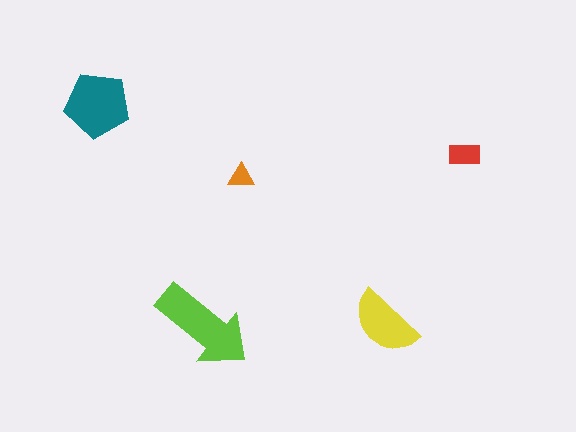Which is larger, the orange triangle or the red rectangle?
The red rectangle.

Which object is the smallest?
The orange triangle.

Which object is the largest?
The lime arrow.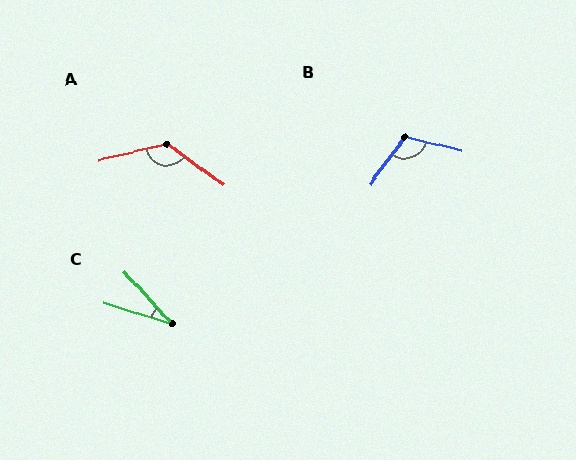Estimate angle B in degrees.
Approximately 112 degrees.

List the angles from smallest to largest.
C (30°), B (112°), A (130°).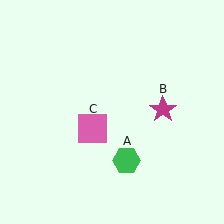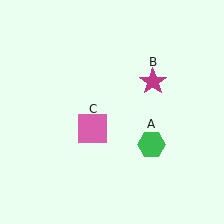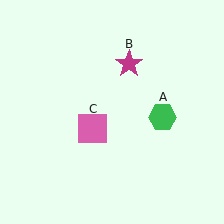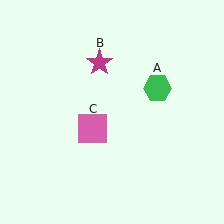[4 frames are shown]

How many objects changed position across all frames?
2 objects changed position: green hexagon (object A), magenta star (object B).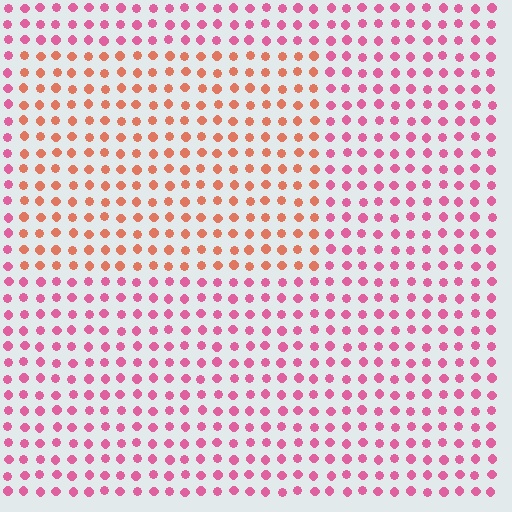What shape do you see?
I see a rectangle.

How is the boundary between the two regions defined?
The boundary is defined purely by a slight shift in hue (about 40 degrees). Spacing, size, and orientation are identical on both sides.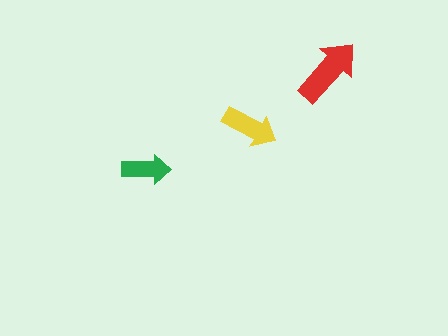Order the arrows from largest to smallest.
the red one, the yellow one, the green one.